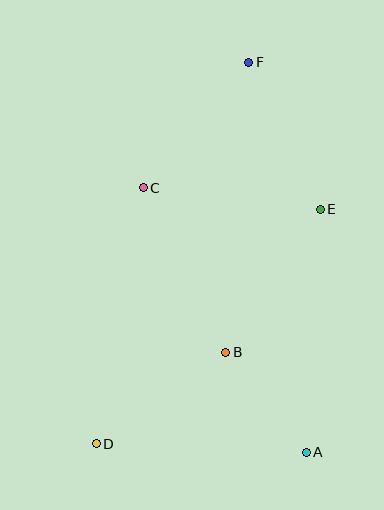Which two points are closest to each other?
Points A and B are closest to each other.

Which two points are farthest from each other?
Points D and F are farthest from each other.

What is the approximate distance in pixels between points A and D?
The distance between A and D is approximately 211 pixels.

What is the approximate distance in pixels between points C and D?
The distance between C and D is approximately 260 pixels.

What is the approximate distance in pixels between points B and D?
The distance between B and D is approximately 158 pixels.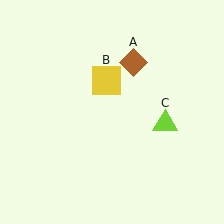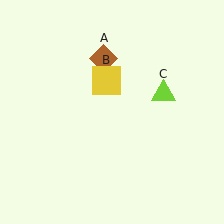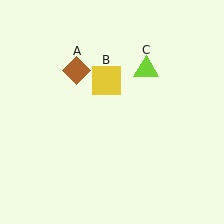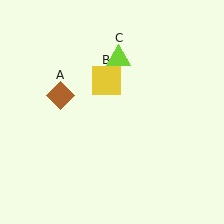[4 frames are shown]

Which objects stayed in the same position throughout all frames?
Yellow square (object B) remained stationary.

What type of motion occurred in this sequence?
The brown diamond (object A), lime triangle (object C) rotated counterclockwise around the center of the scene.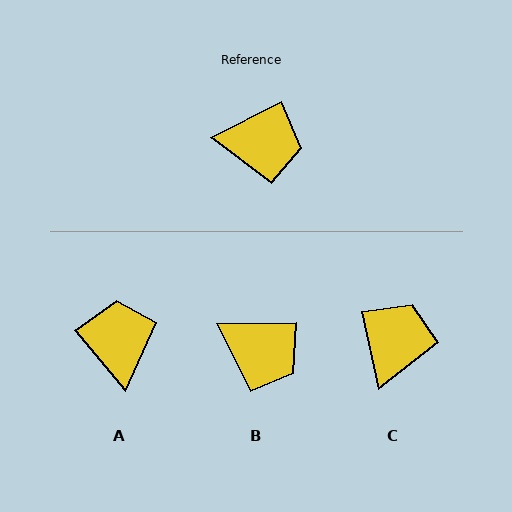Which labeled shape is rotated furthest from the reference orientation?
A, about 103 degrees away.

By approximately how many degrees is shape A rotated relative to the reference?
Approximately 103 degrees counter-clockwise.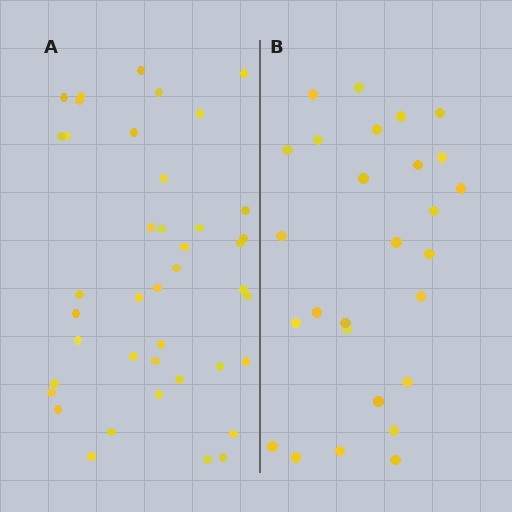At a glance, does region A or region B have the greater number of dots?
Region A (the left region) has more dots.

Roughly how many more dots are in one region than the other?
Region A has approximately 15 more dots than region B.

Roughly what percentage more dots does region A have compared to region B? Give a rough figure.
About 50% more.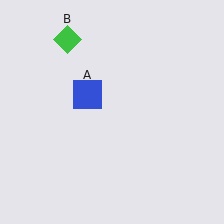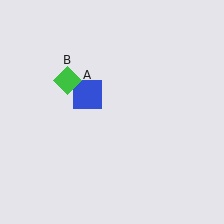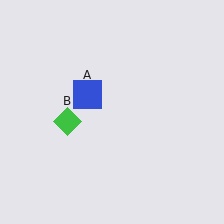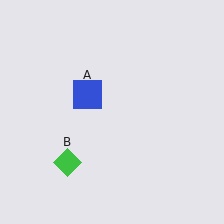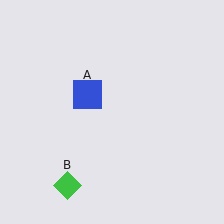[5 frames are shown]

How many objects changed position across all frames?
1 object changed position: green diamond (object B).